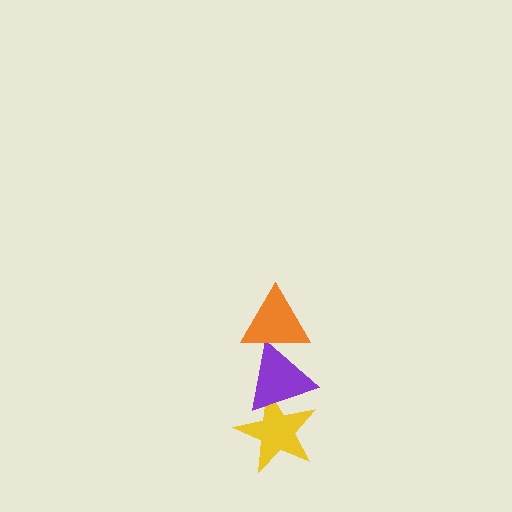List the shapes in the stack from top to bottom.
From top to bottom: the orange triangle, the purple triangle, the yellow star.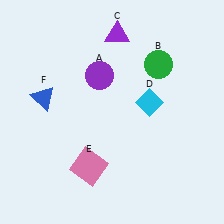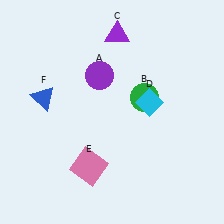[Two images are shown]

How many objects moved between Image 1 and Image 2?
1 object moved between the two images.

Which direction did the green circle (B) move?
The green circle (B) moved down.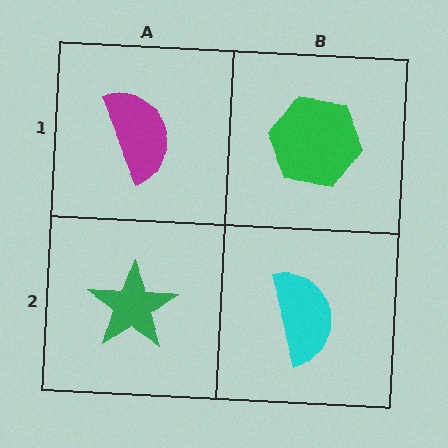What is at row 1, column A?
A magenta semicircle.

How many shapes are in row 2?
2 shapes.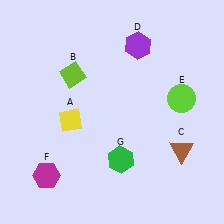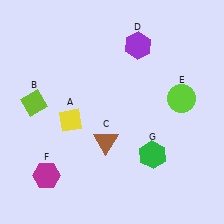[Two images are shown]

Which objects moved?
The objects that moved are: the lime diamond (B), the brown triangle (C), the green hexagon (G).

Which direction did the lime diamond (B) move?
The lime diamond (B) moved left.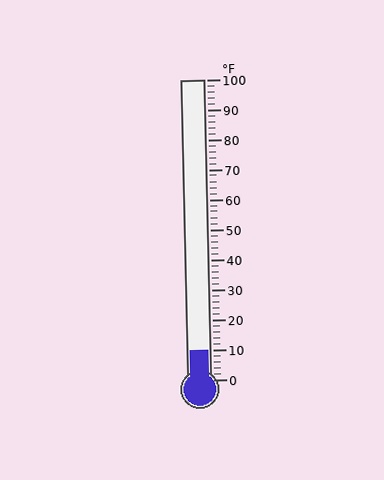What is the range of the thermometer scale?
The thermometer scale ranges from 0°F to 100°F.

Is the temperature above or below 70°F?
The temperature is below 70°F.